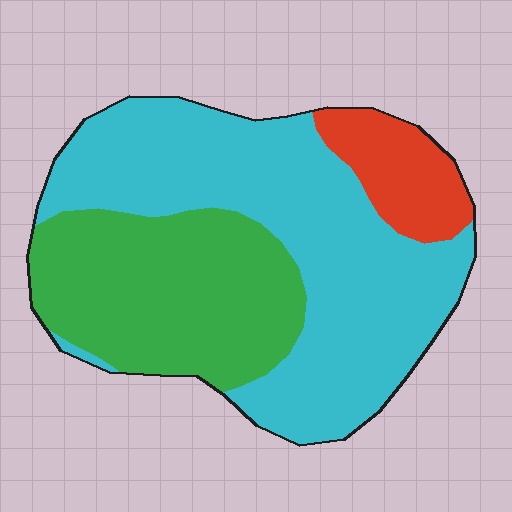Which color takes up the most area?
Cyan, at roughly 55%.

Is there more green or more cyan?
Cyan.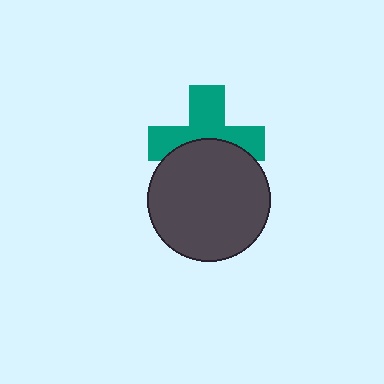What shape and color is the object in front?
The object in front is a dark gray circle.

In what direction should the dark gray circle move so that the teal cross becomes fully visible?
The dark gray circle should move down. That is the shortest direction to clear the overlap and leave the teal cross fully visible.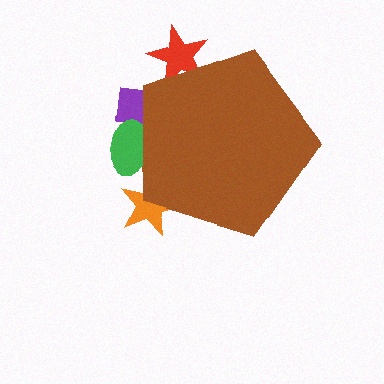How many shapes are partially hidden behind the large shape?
4 shapes are partially hidden.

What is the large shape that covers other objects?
A brown pentagon.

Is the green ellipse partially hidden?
Yes, the green ellipse is partially hidden behind the brown pentagon.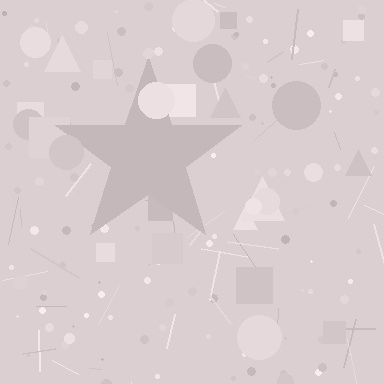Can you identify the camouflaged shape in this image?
The camouflaged shape is a star.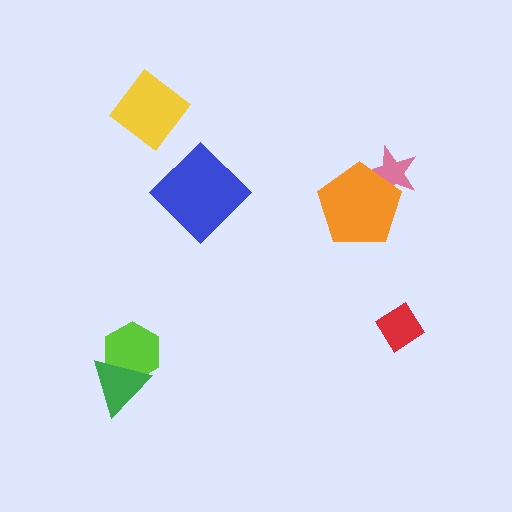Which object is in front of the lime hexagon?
The green triangle is in front of the lime hexagon.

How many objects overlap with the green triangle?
1 object overlaps with the green triangle.